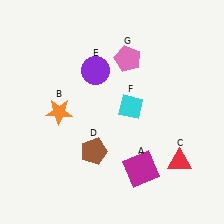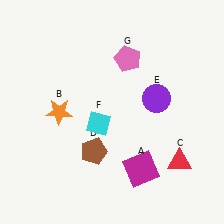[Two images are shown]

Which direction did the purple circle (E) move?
The purple circle (E) moved right.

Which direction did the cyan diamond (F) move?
The cyan diamond (F) moved left.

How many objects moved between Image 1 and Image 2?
2 objects moved between the two images.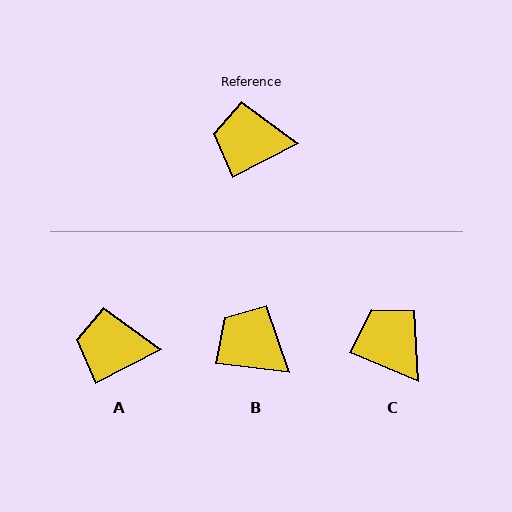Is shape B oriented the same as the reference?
No, it is off by about 35 degrees.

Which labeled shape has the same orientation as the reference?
A.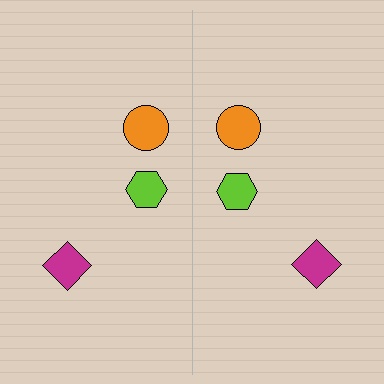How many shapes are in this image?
There are 6 shapes in this image.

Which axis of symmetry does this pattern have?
The pattern has a vertical axis of symmetry running through the center of the image.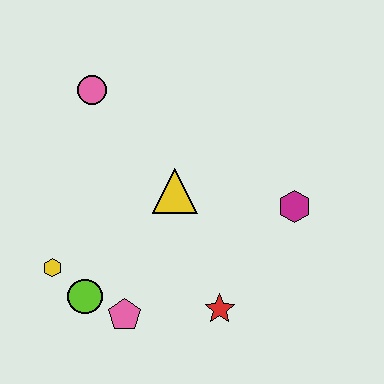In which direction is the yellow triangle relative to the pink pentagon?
The yellow triangle is above the pink pentagon.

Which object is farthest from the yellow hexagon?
The magenta hexagon is farthest from the yellow hexagon.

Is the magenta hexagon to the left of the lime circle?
No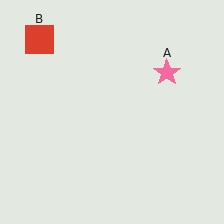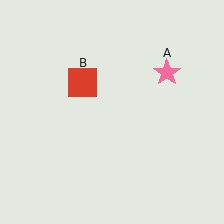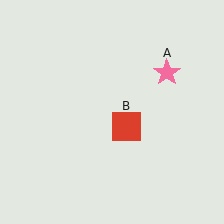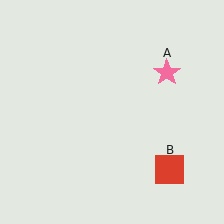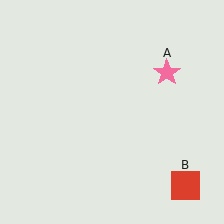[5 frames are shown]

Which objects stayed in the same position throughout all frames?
Pink star (object A) remained stationary.